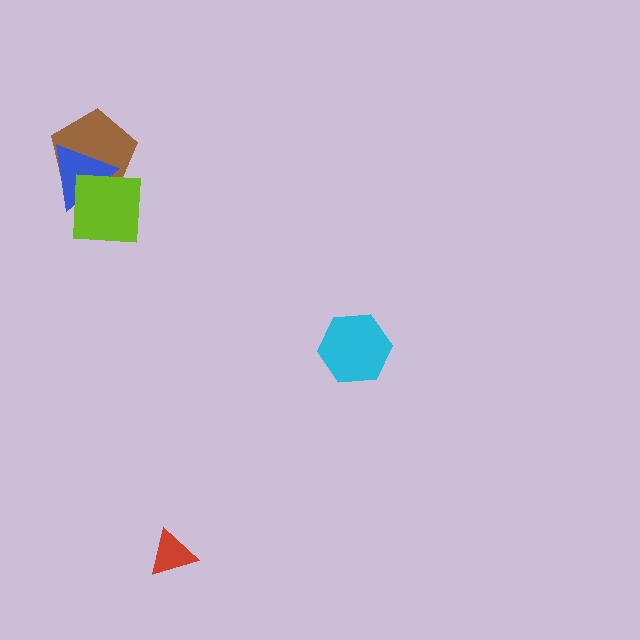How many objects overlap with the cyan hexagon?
0 objects overlap with the cyan hexagon.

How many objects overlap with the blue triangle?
2 objects overlap with the blue triangle.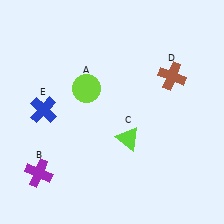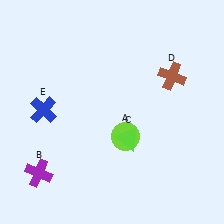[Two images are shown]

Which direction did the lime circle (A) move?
The lime circle (A) moved down.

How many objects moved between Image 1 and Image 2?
1 object moved between the two images.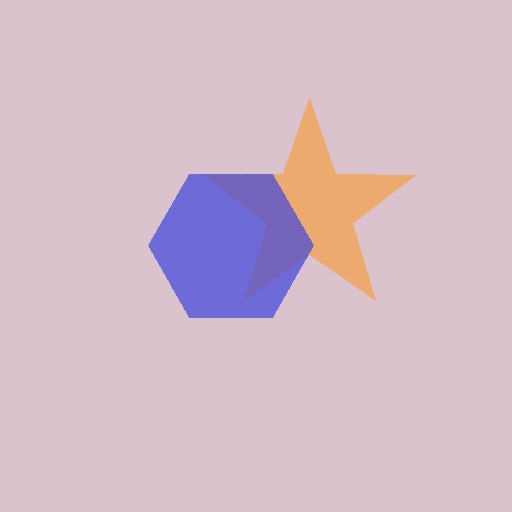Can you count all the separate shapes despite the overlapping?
Yes, there are 2 separate shapes.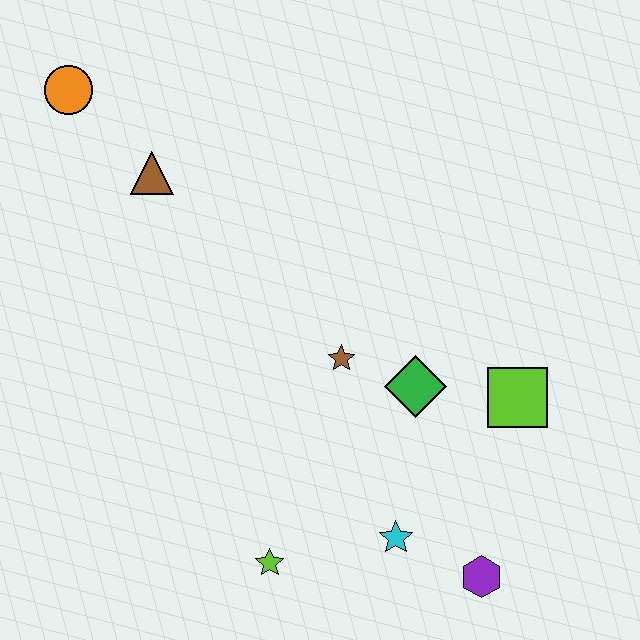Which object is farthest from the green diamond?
The orange circle is farthest from the green diamond.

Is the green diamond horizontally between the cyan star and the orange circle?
No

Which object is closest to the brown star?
The green diamond is closest to the brown star.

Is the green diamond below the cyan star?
No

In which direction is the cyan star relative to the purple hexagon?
The cyan star is to the left of the purple hexagon.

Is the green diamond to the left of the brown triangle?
No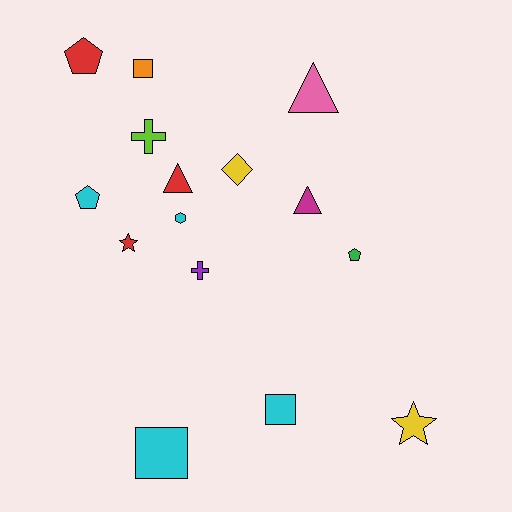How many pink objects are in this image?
There is 1 pink object.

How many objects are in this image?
There are 15 objects.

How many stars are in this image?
There are 2 stars.